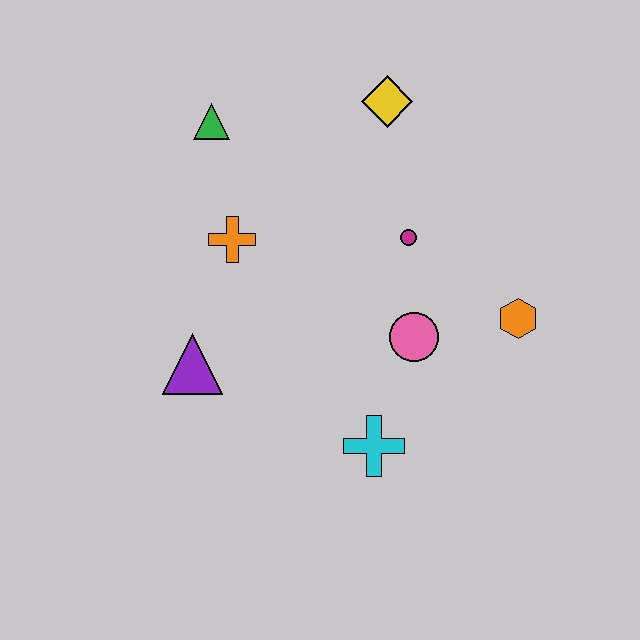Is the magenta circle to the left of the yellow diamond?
No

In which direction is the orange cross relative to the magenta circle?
The orange cross is to the left of the magenta circle.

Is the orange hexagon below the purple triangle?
No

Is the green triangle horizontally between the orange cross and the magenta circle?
No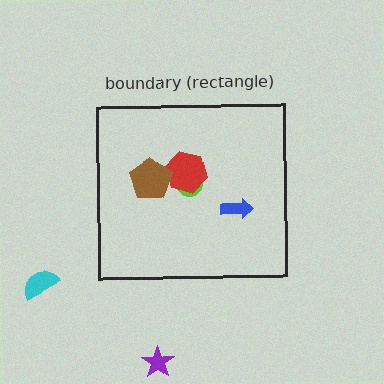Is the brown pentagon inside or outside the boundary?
Inside.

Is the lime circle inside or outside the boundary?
Inside.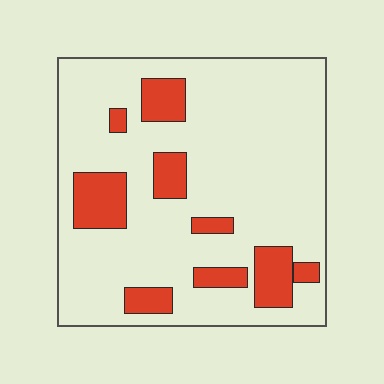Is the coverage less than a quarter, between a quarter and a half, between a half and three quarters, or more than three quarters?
Less than a quarter.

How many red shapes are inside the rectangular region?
9.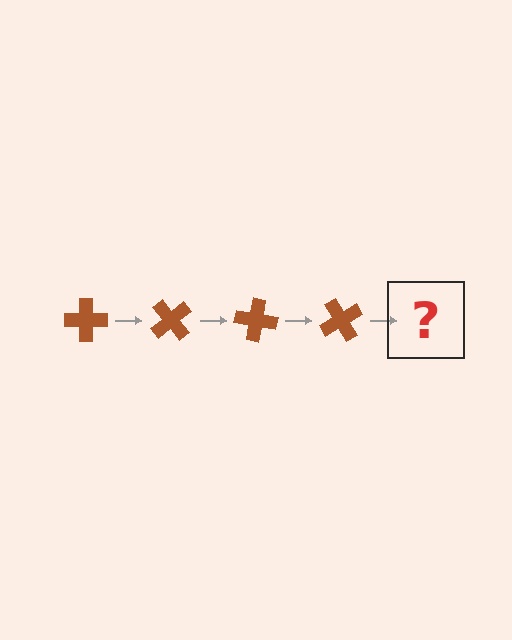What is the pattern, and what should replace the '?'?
The pattern is that the cross rotates 50 degrees each step. The '?' should be a brown cross rotated 200 degrees.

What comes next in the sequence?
The next element should be a brown cross rotated 200 degrees.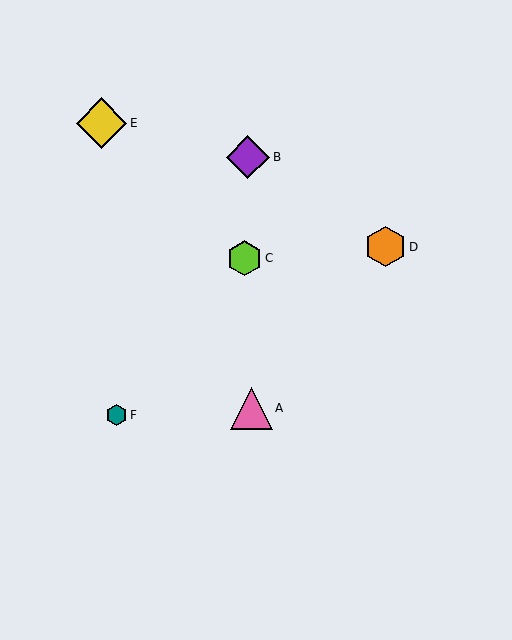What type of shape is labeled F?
Shape F is a teal hexagon.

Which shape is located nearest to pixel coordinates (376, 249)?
The orange hexagon (labeled D) at (386, 247) is nearest to that location.